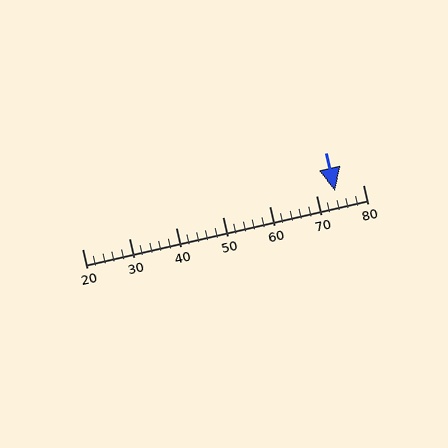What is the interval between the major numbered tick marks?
The major tick marks are spaced 10 units apart.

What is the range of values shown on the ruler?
The ruler shows values from 20 to 80.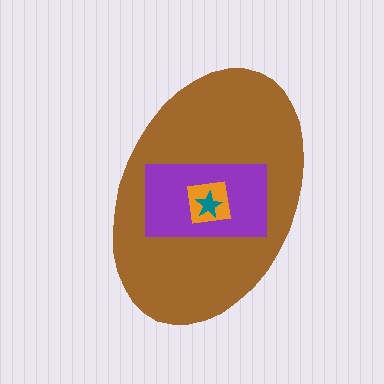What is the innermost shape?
The teal star.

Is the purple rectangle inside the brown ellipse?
Yes.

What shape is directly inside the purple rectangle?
The orange square.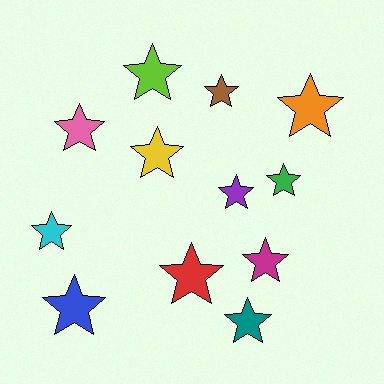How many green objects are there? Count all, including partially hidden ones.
There is 1 green object.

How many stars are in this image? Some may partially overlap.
There are 12 stars.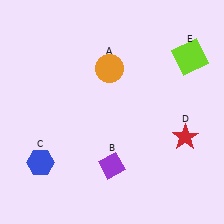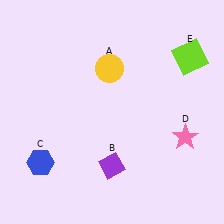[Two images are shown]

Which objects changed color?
A changed from orange to yellow. D changed from red to pink.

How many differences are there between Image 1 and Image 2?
There are 2 differences between the two images.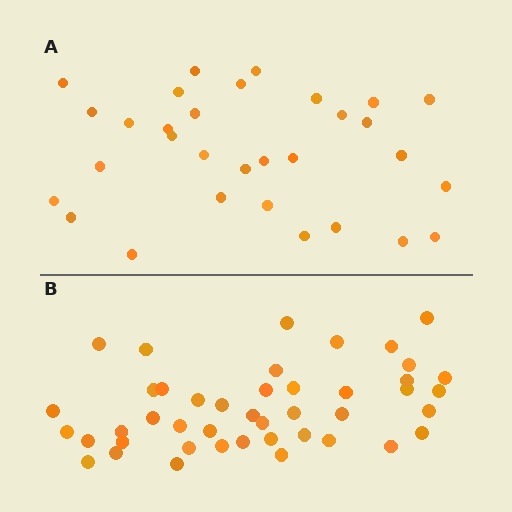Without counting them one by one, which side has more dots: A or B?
Region B (the bottom region) has more dots.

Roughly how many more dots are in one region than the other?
Region B has approximately 15 more dots than region A.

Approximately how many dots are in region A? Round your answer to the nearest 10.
About 30 dots. (The exact count is 31, which rounds to 30.)